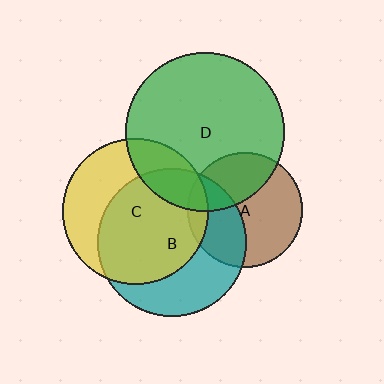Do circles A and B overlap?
Yes.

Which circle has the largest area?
Circle D (green).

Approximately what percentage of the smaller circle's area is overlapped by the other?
Approximately 35%.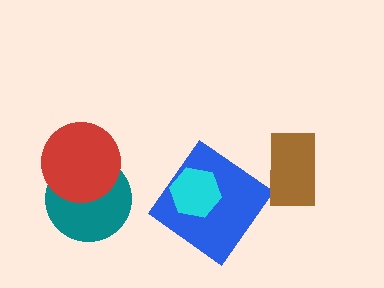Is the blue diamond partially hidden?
Yes, it is partially covered by another shape.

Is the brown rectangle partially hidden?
No, no other shape covers it.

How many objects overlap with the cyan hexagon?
1 object overlaps with the cyan hexagon.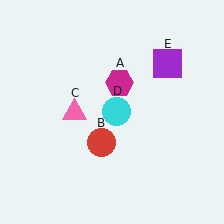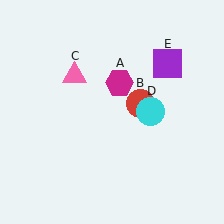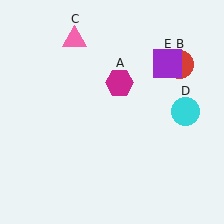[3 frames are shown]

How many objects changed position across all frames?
3 objects changed position: red circle (object B), pink triangle (object C), cyan circle (object D).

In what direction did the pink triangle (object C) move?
The pink triangle (object C) moved up.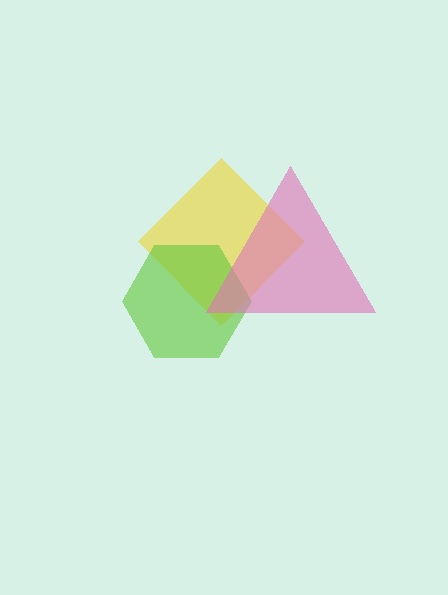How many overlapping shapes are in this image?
There are 3 overlapping shapes in the image.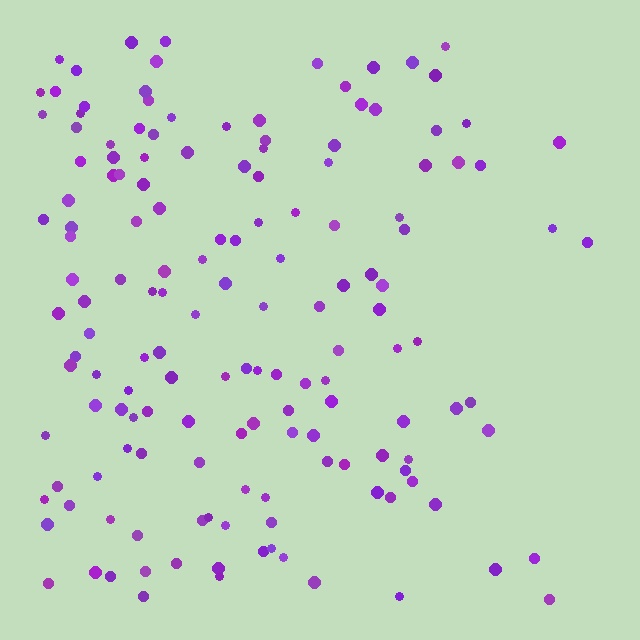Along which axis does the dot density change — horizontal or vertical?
Horizontal.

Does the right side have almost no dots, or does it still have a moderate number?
Still a moderate number, just noticeably fewer than the left.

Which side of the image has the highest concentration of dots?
The left.